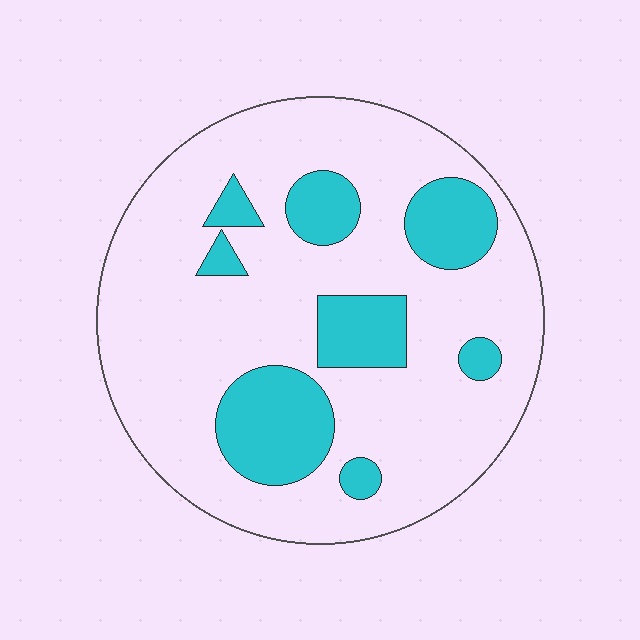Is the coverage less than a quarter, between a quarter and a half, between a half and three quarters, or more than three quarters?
Less than a quarter.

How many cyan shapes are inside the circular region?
8.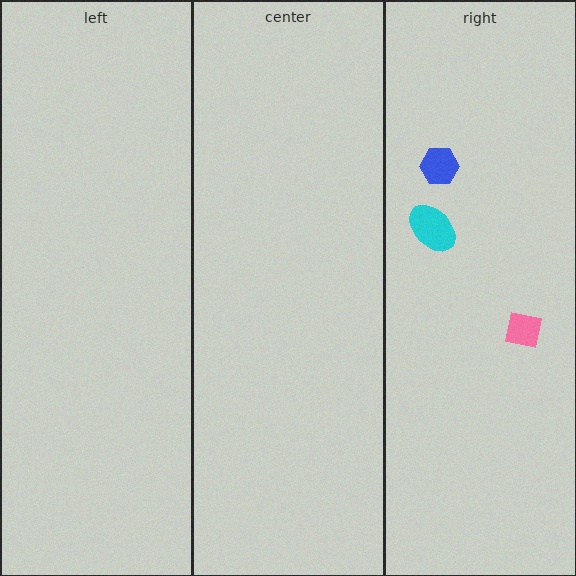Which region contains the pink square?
The right region.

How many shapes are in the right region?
3.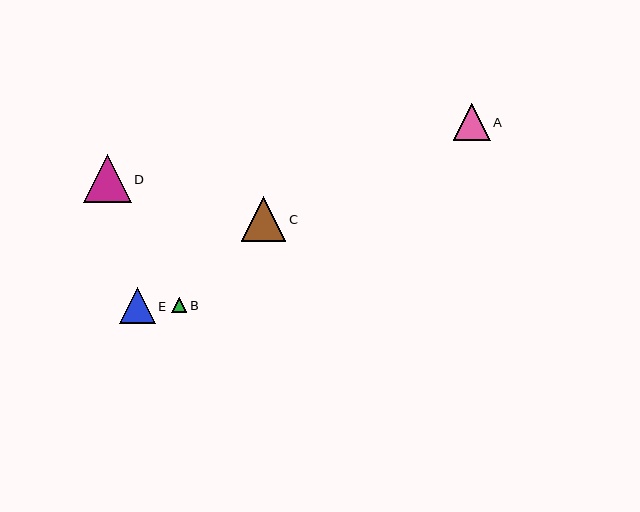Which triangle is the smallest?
Triangle B is the smallest with a size of approximately 15 pixels.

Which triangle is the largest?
Triangle D is the largest with a size of approximately 48 pixels.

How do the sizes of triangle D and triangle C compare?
Triangle D and triangle C are approximately the same size.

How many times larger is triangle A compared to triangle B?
Triangle A is approximately 2.4 times the size of triangle B.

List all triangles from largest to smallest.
From largest to smallest: D, C, A, E, B.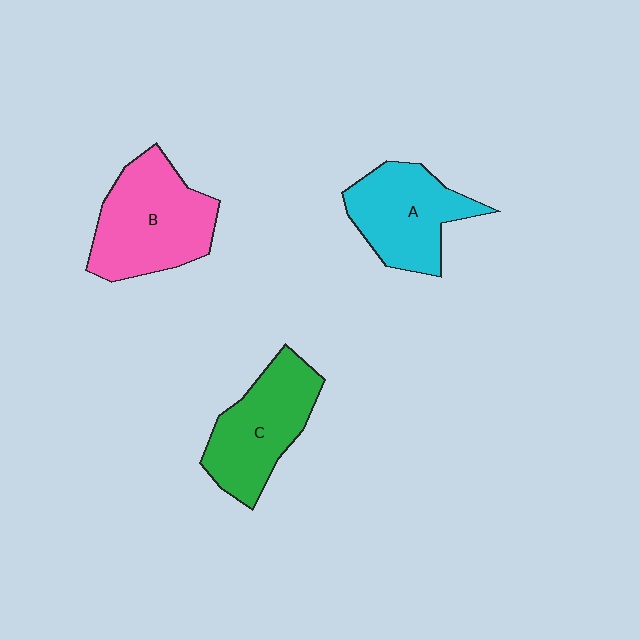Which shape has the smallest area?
Shape A (cyan).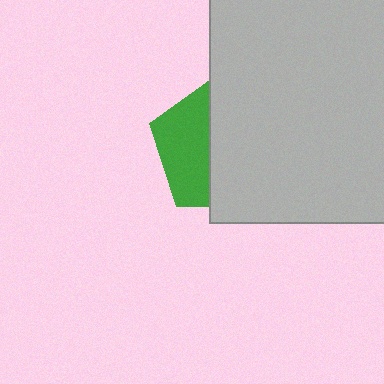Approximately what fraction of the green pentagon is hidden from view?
Roughly 61% of the green pentagon is hidden behind the light gray square.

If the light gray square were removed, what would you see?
You would see the complete green pentagon.